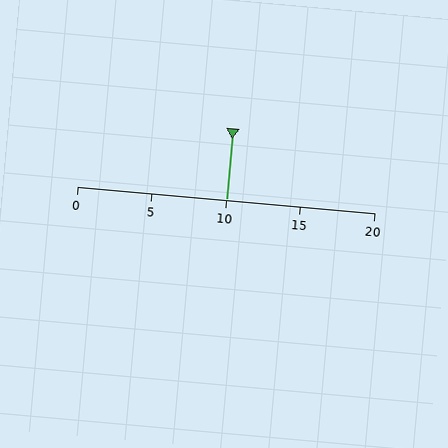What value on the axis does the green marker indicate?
The marker indicates approximately 10.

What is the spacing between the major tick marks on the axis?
The major ticks are spaced 5 apart.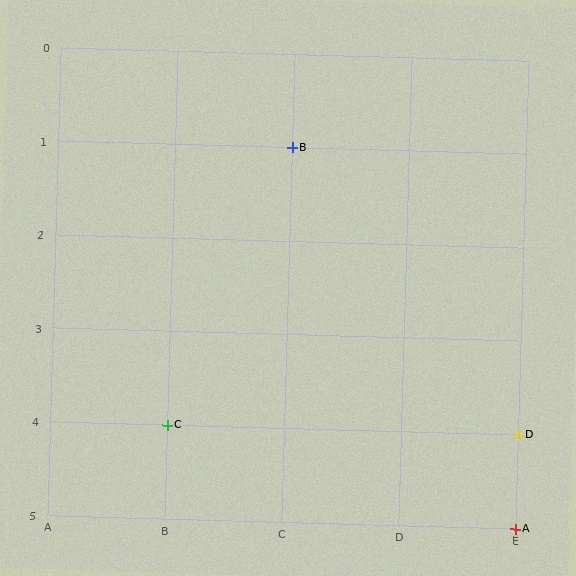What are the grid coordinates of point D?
Point D is at grid coordinates (E, 4).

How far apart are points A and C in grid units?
Points A and C are 3 columns and 1 row apart (about 3.2 grid units diagonally).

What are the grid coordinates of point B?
Point B is at grid coordinates (C, 1).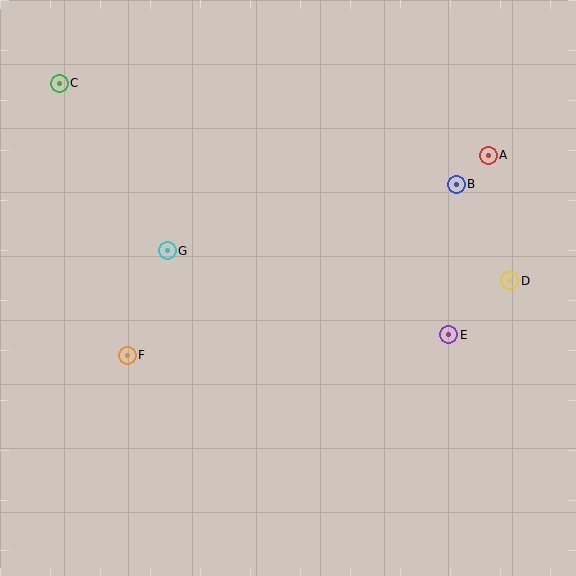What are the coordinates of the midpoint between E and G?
The midpoint between E and G is at (308, 293).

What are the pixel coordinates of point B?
Point B is at (456, 184).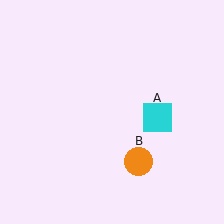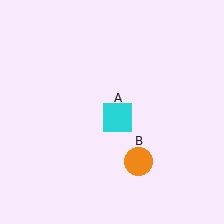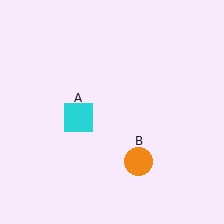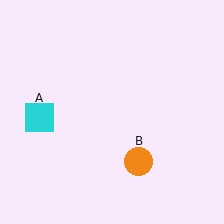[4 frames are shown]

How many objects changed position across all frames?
1 object changed position: cyan square (object A).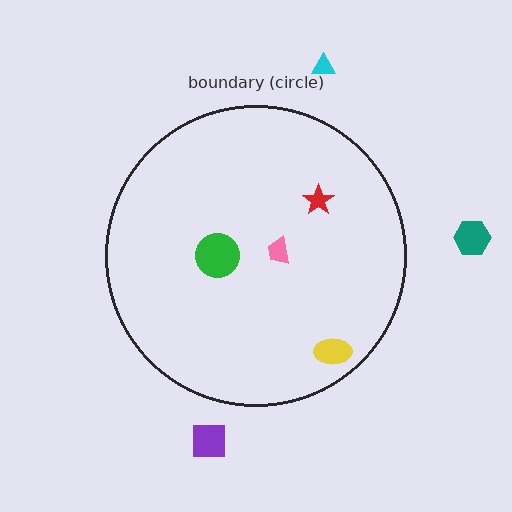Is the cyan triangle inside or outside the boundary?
Outside.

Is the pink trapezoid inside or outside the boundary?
Inside.